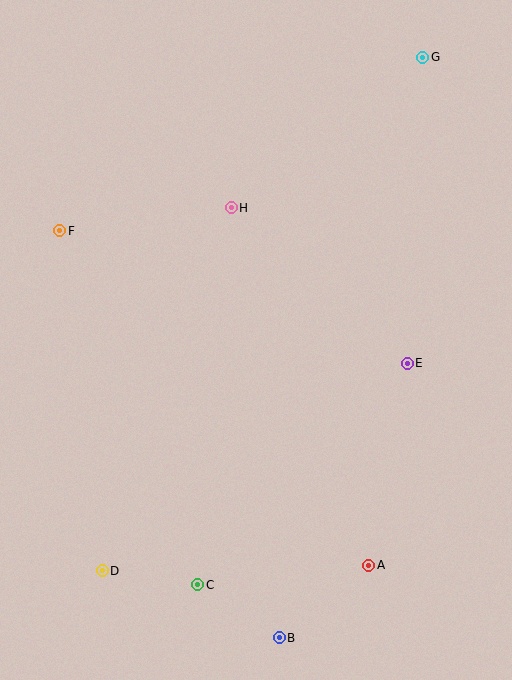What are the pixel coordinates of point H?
Point H is at (231, 208).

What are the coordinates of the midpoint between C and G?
The midpoint between C and G is at (310, 321).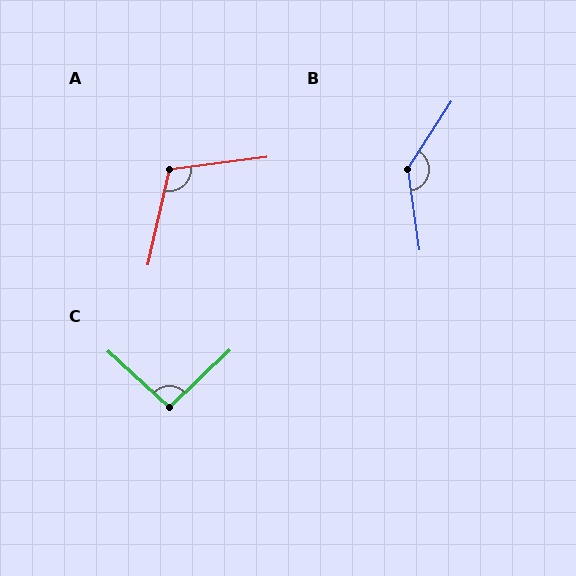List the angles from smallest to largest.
C (94°), A (110°), B (139°).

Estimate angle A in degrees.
Approximately 110 degrees.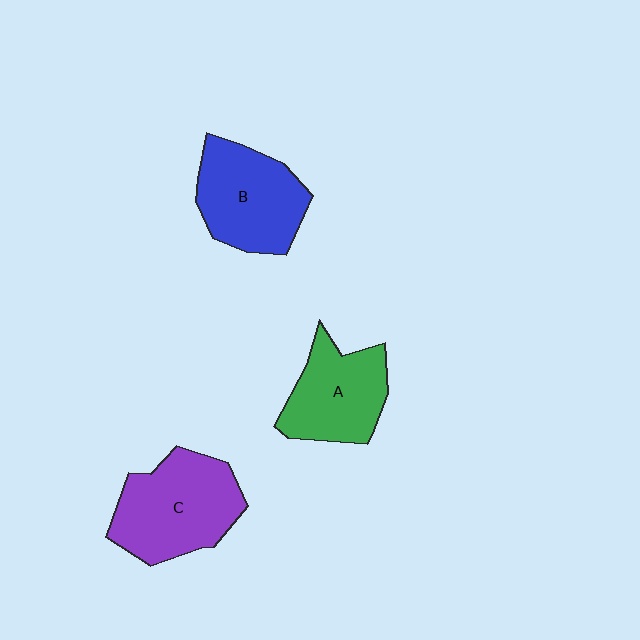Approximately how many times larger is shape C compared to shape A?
Approximately 1.3 times.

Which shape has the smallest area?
Shape A (green).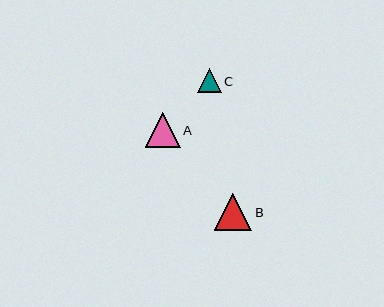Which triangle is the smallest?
Triangle C is the smallest with a size of approximately 24 pixels.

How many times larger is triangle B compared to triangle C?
Triangle B is approximately 1.6 times the size of triangle C.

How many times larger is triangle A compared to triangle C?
Triangle A is approximately 1.5 times the size of triangle C.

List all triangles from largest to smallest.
From largest to smallest: B, A, C.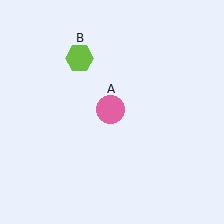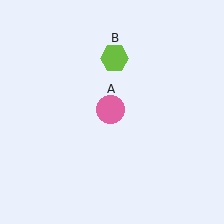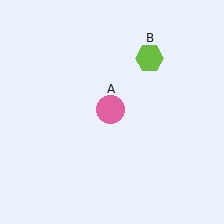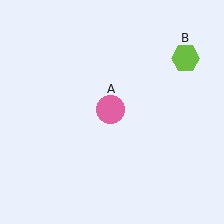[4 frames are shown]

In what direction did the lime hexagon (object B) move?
The lime hexagon (object B) moved right.